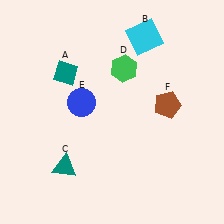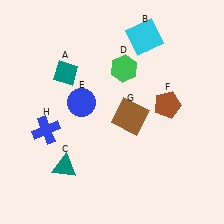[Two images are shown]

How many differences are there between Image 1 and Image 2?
There are 2 differences between the two images.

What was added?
A brown square (G), a blue cross (H) were added in Image 2.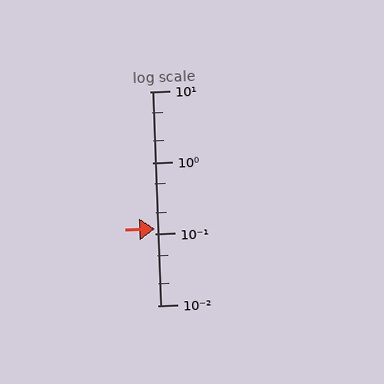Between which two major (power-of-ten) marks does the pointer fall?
The pointer is between 0.1 and 1.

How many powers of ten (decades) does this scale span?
The scale spans 3 decades, from 0.01 to 10.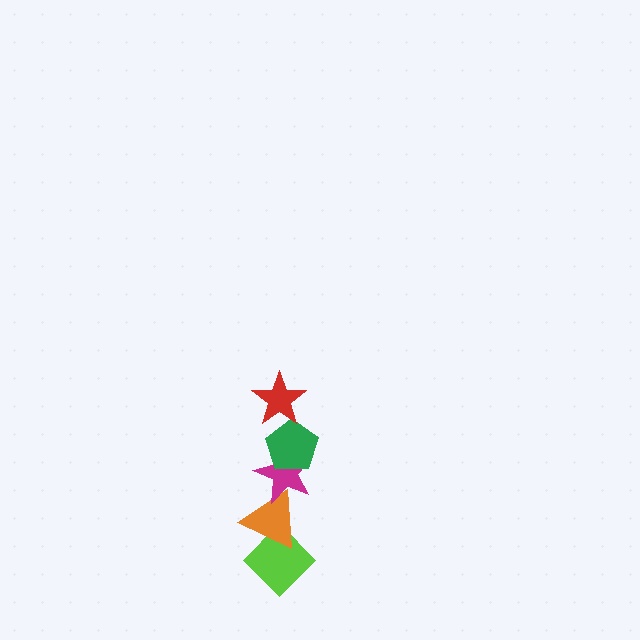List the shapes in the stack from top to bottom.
From top to bottom: the red star, the green pentagon, the magenta star, the orange triangle, the lime diamond.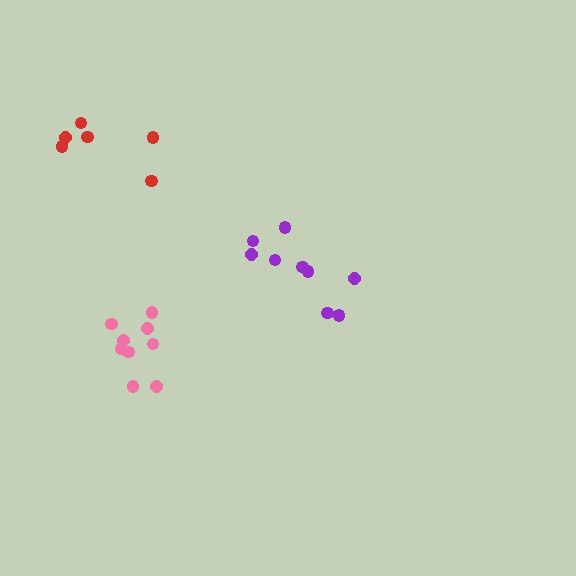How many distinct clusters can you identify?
There are 3 distinct clusters.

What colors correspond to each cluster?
The clusters are colored: purple, pink, red.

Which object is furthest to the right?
The purple cluster is rightmost.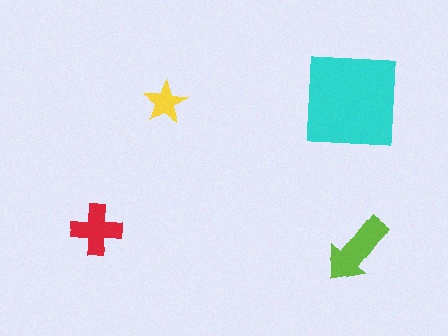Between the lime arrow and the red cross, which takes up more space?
The lime arrow.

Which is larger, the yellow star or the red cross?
The red cross.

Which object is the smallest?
The yellow star.